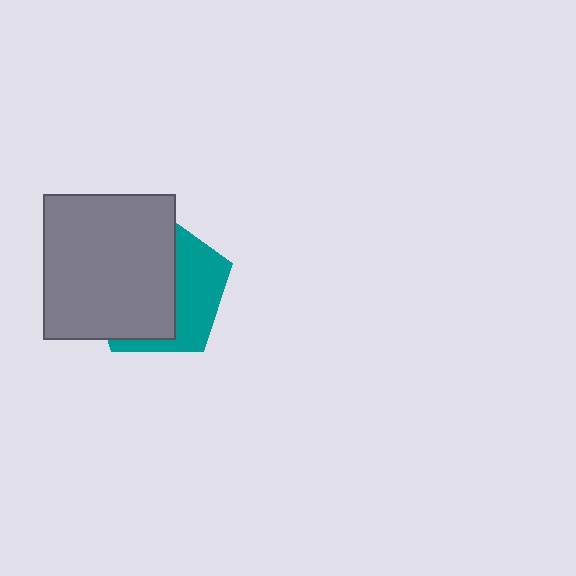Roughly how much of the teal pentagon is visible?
A small part of it is visible (roughly 39%).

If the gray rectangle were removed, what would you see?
You would see the complete teal pentagon.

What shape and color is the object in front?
The object in front is a gray rectangle.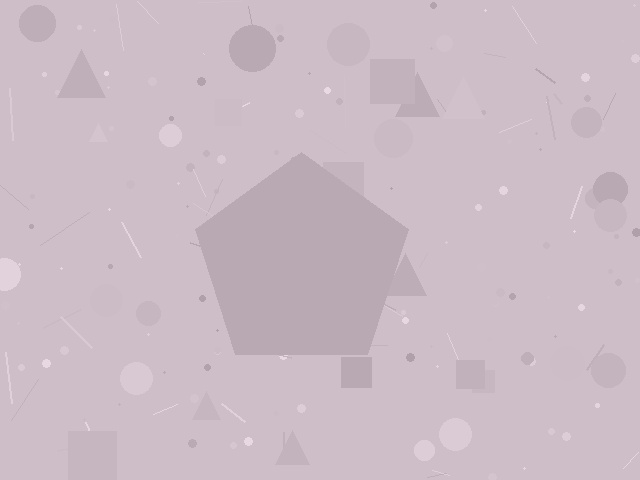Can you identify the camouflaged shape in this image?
The camouflaged shape is a pentagon.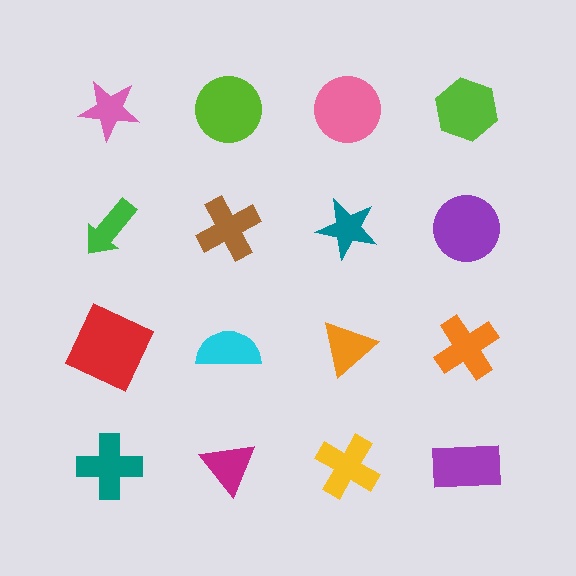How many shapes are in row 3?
4 shapes.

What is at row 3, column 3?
An orange triangle.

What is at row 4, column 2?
A magenta triangle.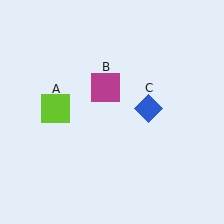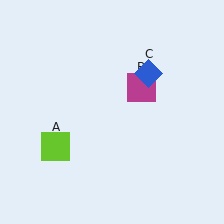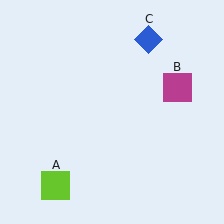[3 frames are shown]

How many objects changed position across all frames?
3 objects changed position: lime square (object A), magenta square (object B), blue diamond (object C).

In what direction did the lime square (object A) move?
The lime square (object A) moved down.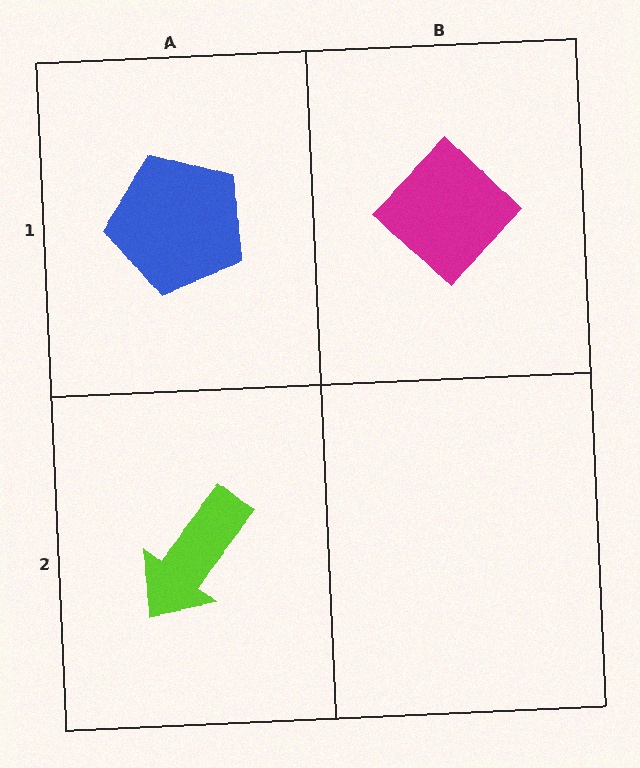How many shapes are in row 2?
1 shape.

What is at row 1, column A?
A blue pentagon.